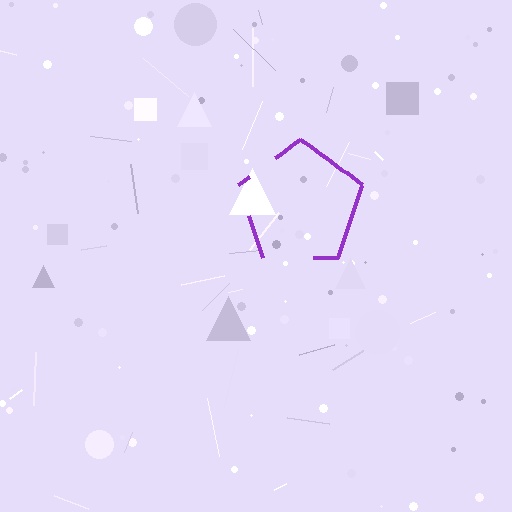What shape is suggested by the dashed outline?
The dashed outline suggests a pentagon.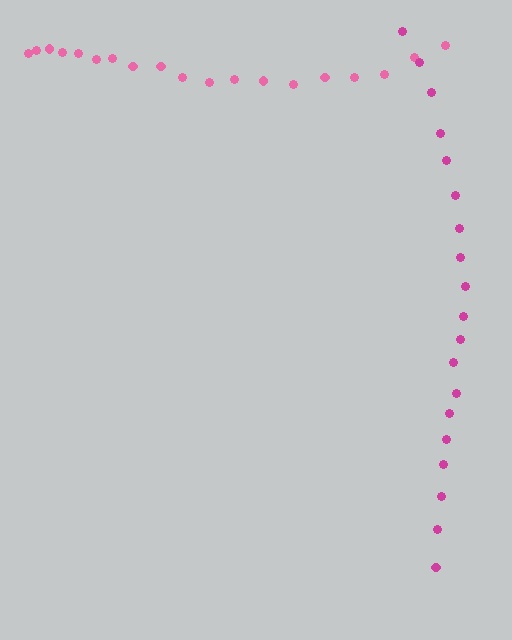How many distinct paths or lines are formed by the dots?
There are 2 distinct paths.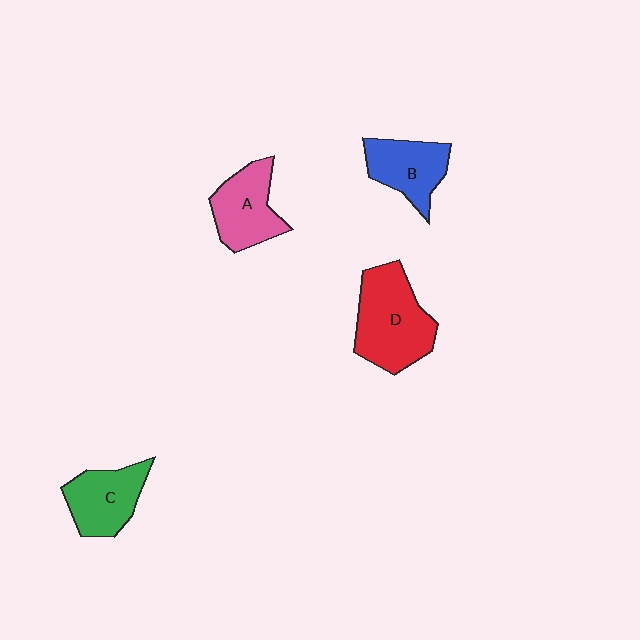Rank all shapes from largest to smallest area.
From largest to smallest: D (red), A (pink), C (green), B (blue).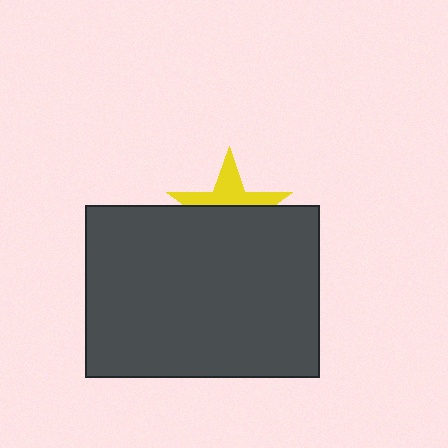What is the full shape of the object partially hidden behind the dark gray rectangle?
The partially hidden object is a yellow star.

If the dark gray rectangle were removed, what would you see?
You would see the complete yellow star.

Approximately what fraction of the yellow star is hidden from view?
Roughly 56% of the yellow star is hidden behind the dark gray rectangle.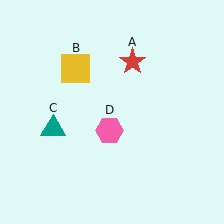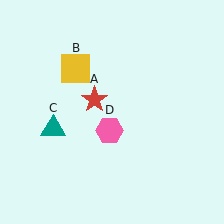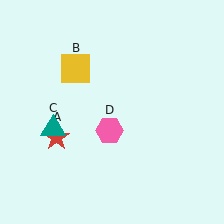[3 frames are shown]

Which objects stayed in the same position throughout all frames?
Yellow square (object B) and teal triangle (object C) and pink hexagon (object D) remained stationary.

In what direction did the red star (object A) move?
The red star (object A) moved down and to the left.